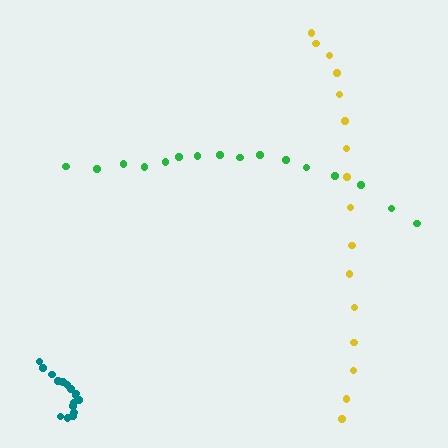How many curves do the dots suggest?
There are 3 distinct paths.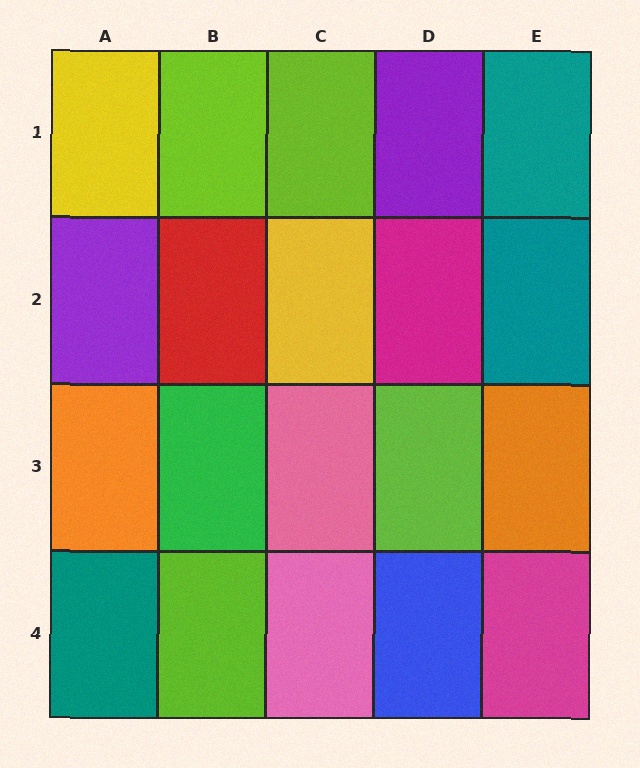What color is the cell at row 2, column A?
Purple.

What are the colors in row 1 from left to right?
Yellow, lime, lime, purple, teal.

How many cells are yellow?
2 cells are yellow.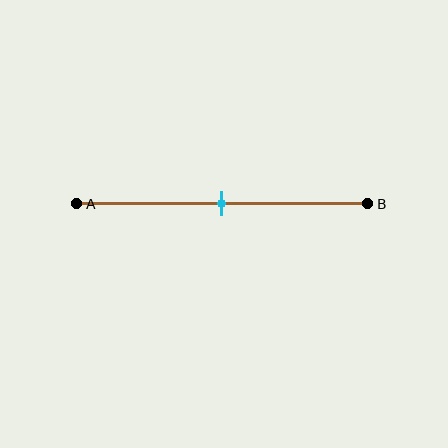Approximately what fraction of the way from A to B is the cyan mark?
The cyan mark is approximately 50% of the way from A to B.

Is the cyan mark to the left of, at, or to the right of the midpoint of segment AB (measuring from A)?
The cyan mark is approximately at the midpoint of segment AB.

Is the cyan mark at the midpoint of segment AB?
Yes, the mark is approximately at the midpoint.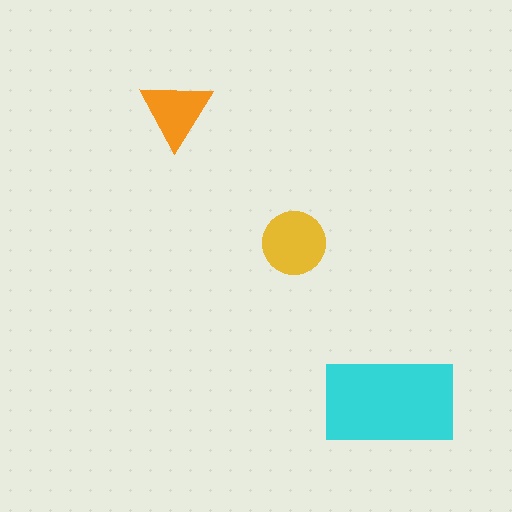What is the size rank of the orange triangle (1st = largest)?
3rd.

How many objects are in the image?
There are 3 objects in the image.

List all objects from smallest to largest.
The orange triangle, the yellow circle, the cyan rectangle.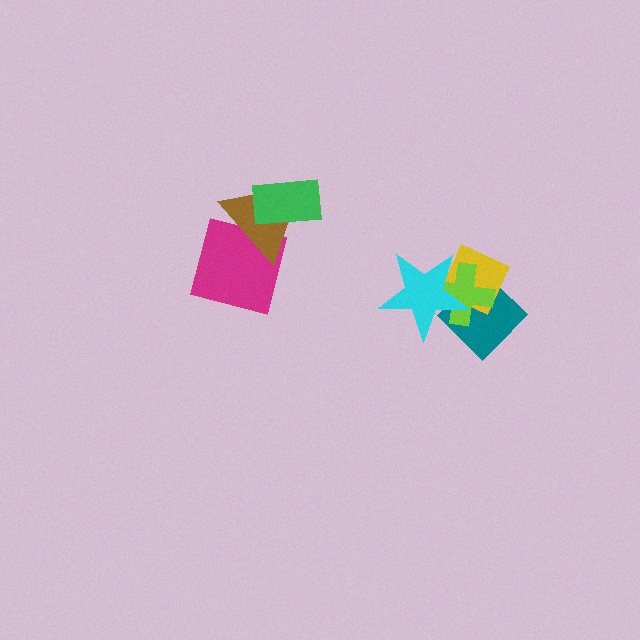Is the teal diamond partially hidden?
Yes, it is partially covered by another shape.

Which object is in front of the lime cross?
The cyan star is in front of the lime cross.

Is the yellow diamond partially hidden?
Yes, it is partially covered by another shape.